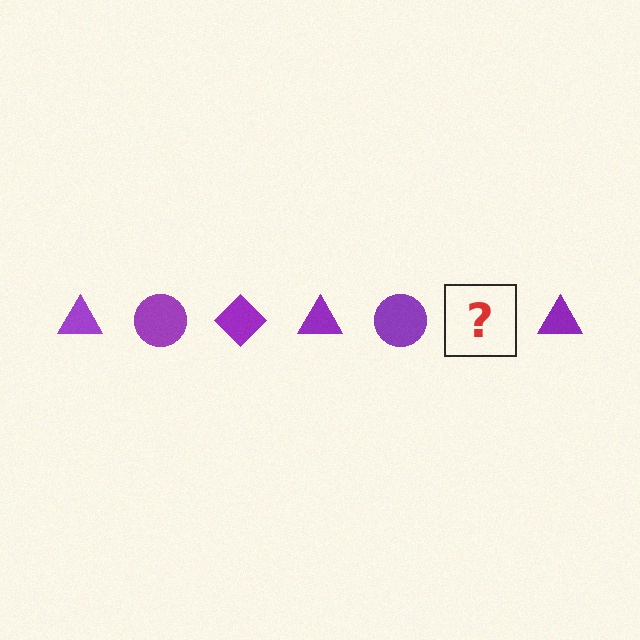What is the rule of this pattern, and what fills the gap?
The rule is that the pattern cycles through triangle, circle, diamond shapes in purple. The gap should be filled with a purple diamond.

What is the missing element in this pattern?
The missing element is a purple diamond.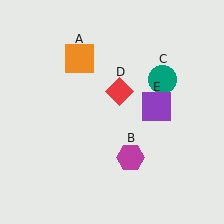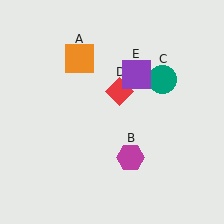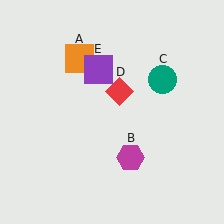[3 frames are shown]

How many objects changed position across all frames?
1 object changed position: purple square (object E).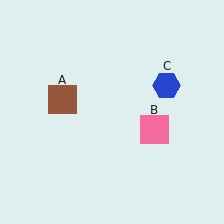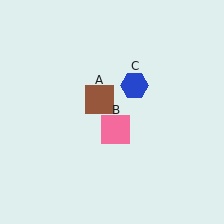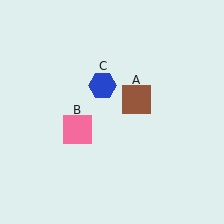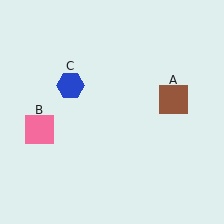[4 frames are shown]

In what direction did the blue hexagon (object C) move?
The blue hexagon (object C) moved left.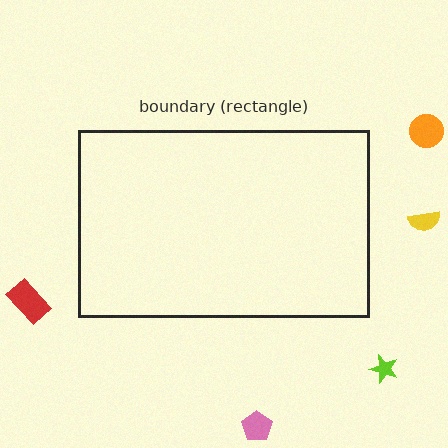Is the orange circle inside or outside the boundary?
Outside.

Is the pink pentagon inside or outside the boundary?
Outside.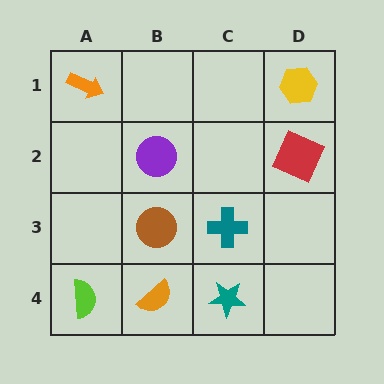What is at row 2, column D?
A red square.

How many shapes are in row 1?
2 shapes.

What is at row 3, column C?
A teal cross.